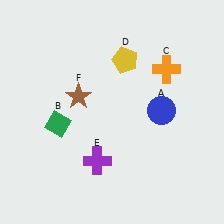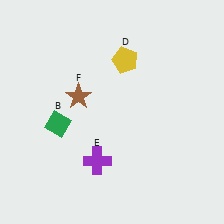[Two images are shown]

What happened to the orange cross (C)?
The orange cross (C) was removed in Image 2. It was in the top-right area of Image 1.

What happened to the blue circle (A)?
The blue circle (A) was removed in Image 2. It was in the top-right area of Image 1.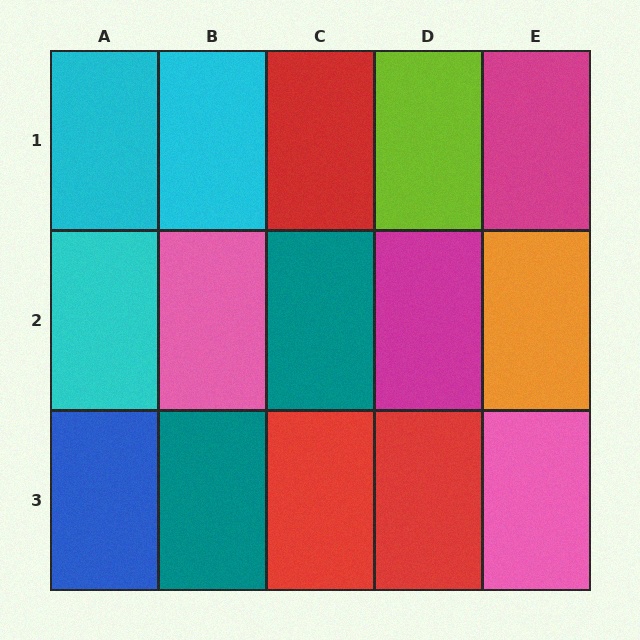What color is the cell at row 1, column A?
Cyan.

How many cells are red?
3 cells are red.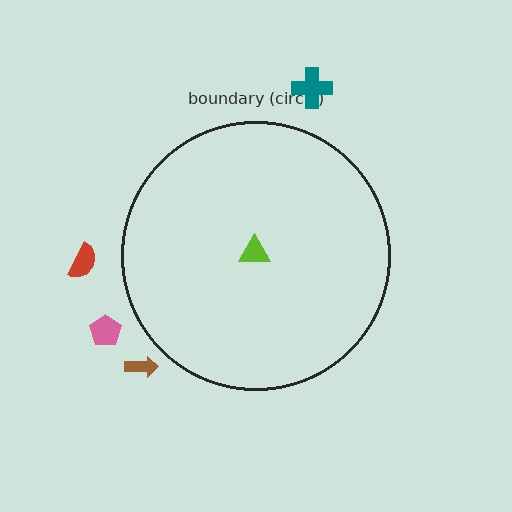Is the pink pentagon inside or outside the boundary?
Outside.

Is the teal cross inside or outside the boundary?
Outside.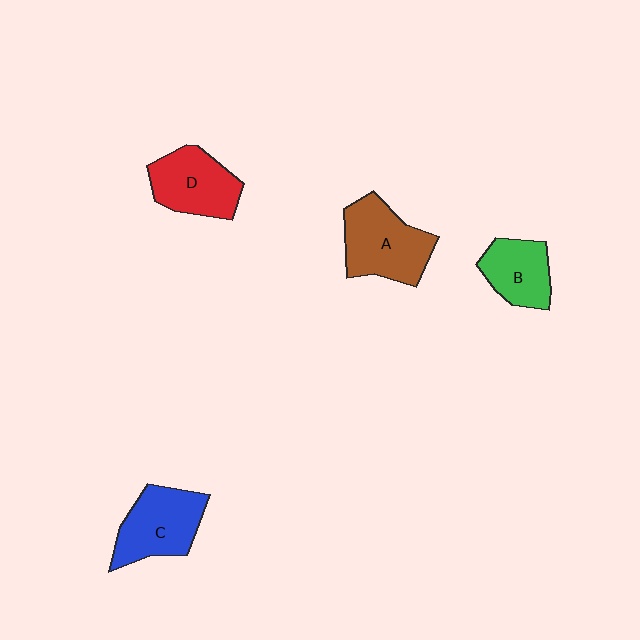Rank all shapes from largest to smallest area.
From largest to smallest: A (brown), C (blue), D (red), B (green).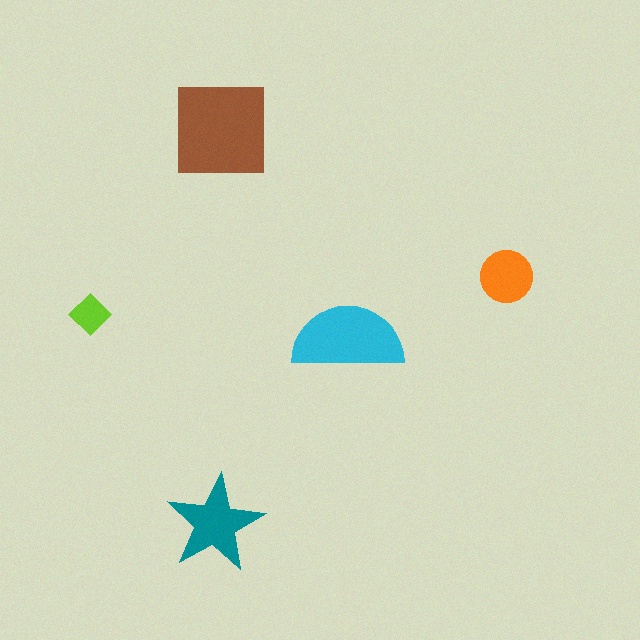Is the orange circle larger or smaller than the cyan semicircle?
Smaller.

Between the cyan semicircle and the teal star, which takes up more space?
The cyan semicircle.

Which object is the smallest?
The lime diamond.